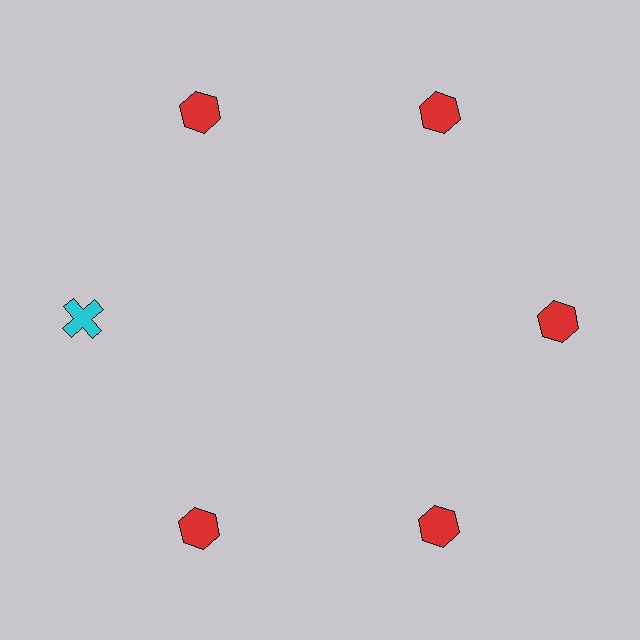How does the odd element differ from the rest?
It differs in both color (cyan instead of red) and shape (cross instead of hexagon).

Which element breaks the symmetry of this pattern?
The cyan cross at roughly the 9 o'clock position breaks the symmetry. All other shapes are red hexagons.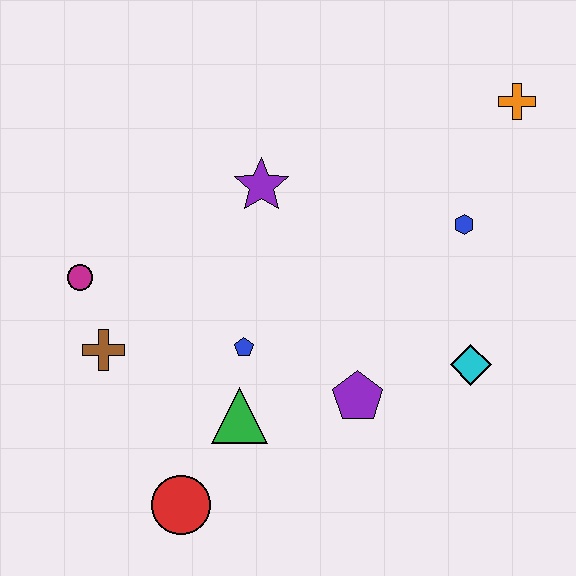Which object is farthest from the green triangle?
The orange cross is farthest from the green triangle.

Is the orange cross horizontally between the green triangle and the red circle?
No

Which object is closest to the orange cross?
The blue hexagon is closest to the orange cross.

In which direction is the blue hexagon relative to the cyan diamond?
The blue hexagon is above the cyan diamond.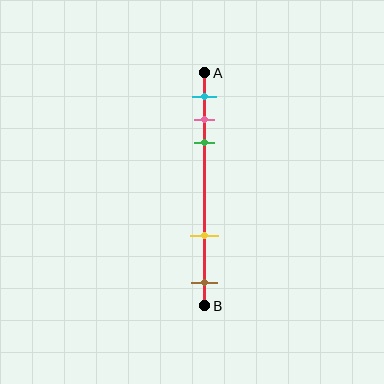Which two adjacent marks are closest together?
The pink and green marks are the closest adjacent pair.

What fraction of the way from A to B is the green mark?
The green mark is approximately 30% (0.3) of the way from A to B.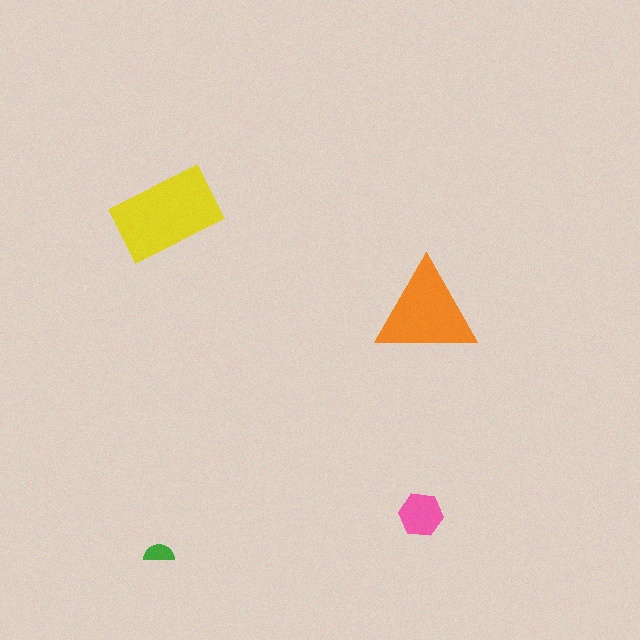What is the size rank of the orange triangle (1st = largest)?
2nd.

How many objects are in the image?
There are 4 objects in the image.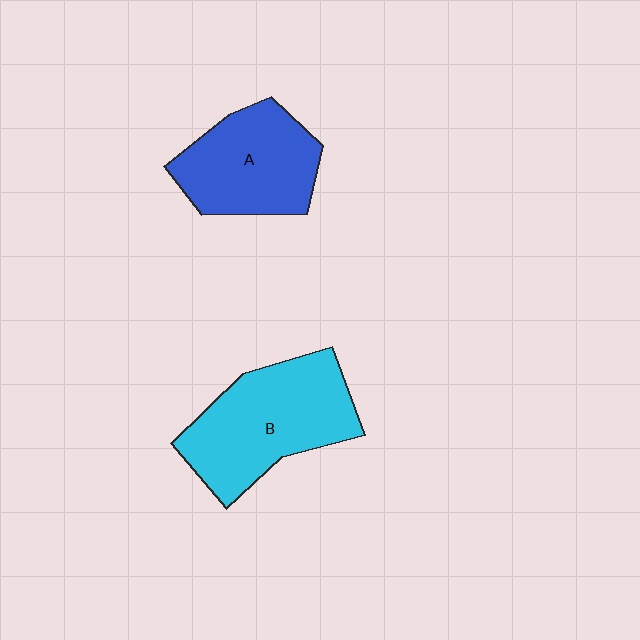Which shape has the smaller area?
Shape A (blue).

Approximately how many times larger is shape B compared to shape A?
Approximately 1.2 times.